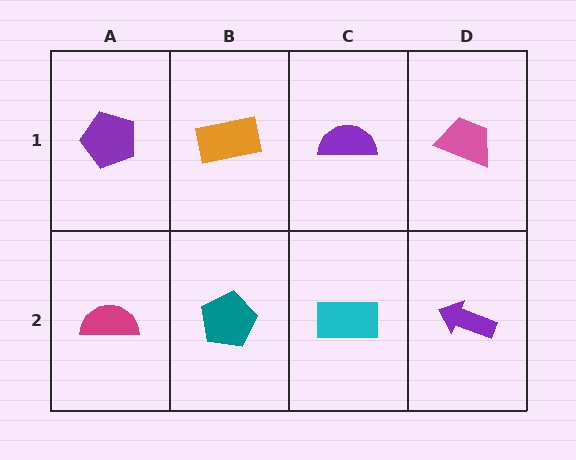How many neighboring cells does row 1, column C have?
3.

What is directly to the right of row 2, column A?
A teal pentagon.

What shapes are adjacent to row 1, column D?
A purple arrow (row 2, column D), a purple semicircle (row 1, column C).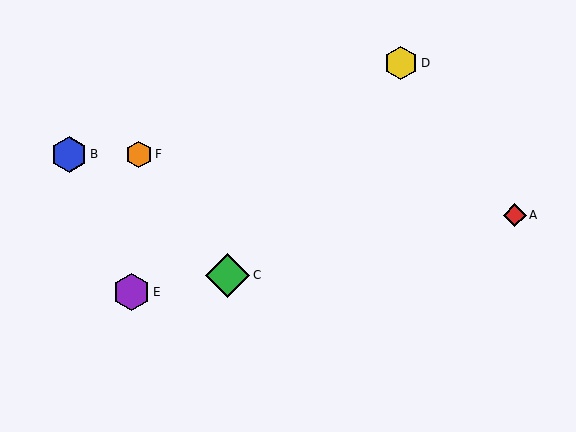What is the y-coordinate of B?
Object B is at y≈154.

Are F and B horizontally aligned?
Yes, both are at y≈154.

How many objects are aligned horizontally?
2 objects (B, F) are aligned horizontally.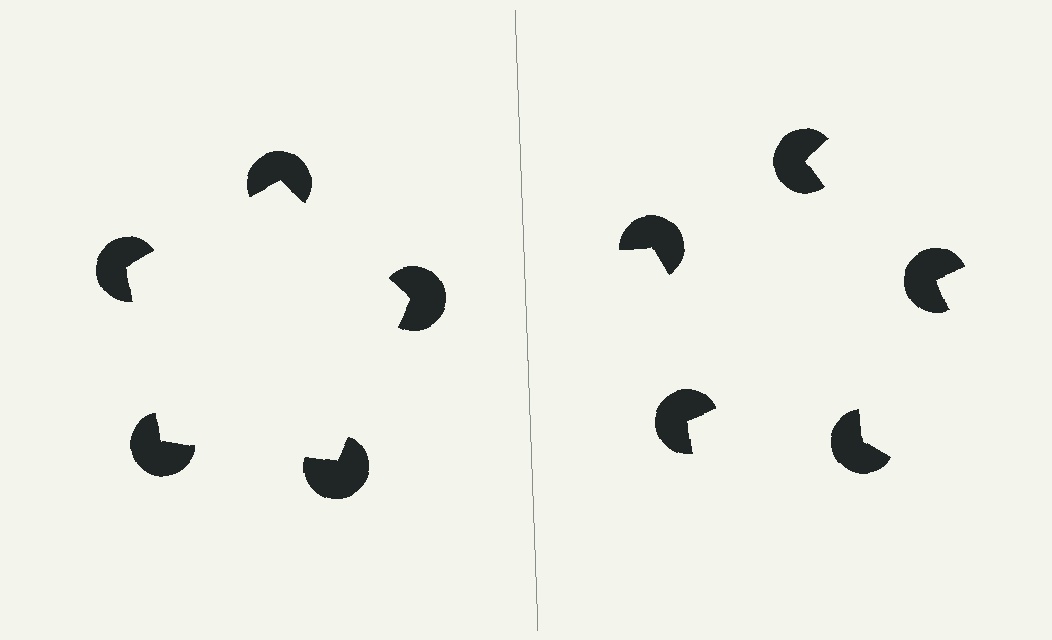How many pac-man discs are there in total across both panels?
10 — 5 on each side.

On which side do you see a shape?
An illusory pentagon appears on the left side. On the right side the wedge cuts are rotated, so no coherent shape forms.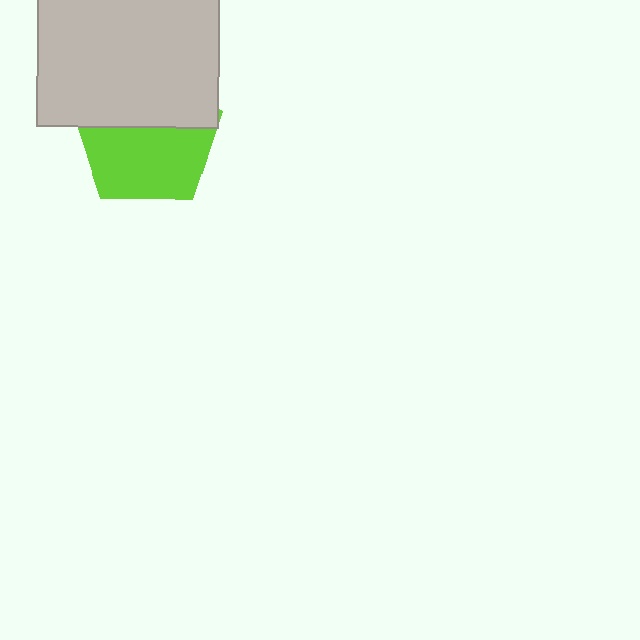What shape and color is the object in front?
The object in front is a light gray square.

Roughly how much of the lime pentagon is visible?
About half of it is visible (roughly 56%).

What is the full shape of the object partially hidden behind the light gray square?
The partially hidden object is a lime pentagon.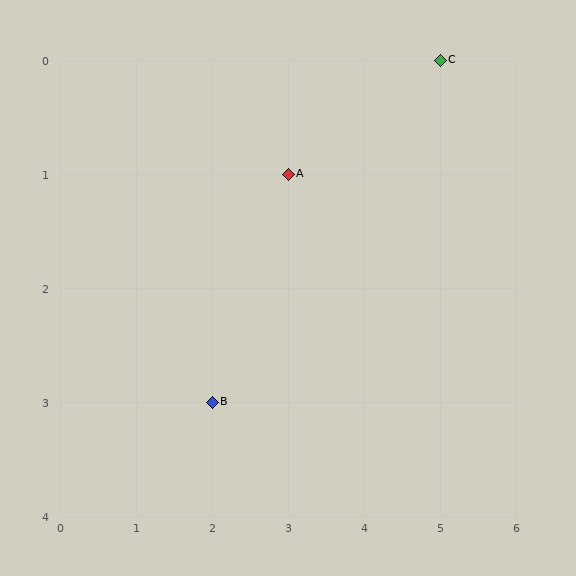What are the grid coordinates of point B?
Point B is at grid coordinates (2, 3).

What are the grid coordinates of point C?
Point C is at grid coordinates (5, 0).